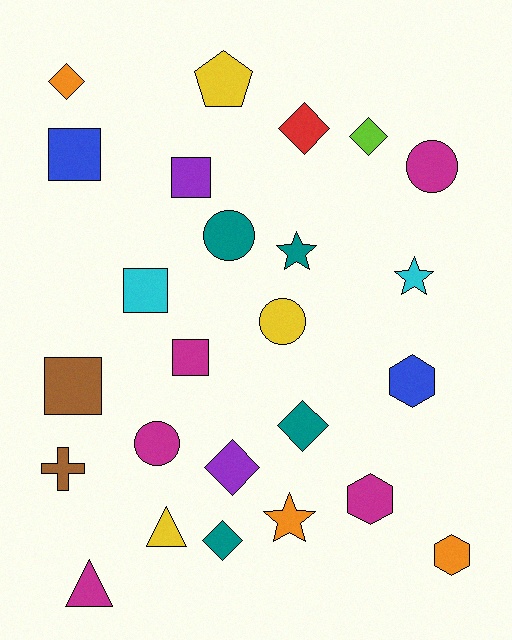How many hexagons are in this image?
There are 3 hexagons.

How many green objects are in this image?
There are no green objects.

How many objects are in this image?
There are 25 objects.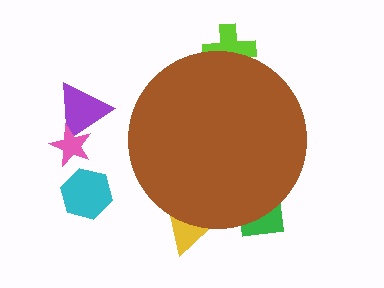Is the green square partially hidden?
Yes, the green square is partially hidden behind the brown circle.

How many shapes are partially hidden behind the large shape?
3 shapes are partially hidden.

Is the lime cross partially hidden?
Yes, the lime cross is partially hidden behind the brown circle.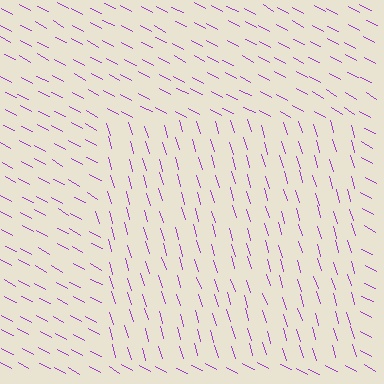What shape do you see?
I see a rectangle.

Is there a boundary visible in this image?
Yes, there is a texture boundary formed by a change in line orientation.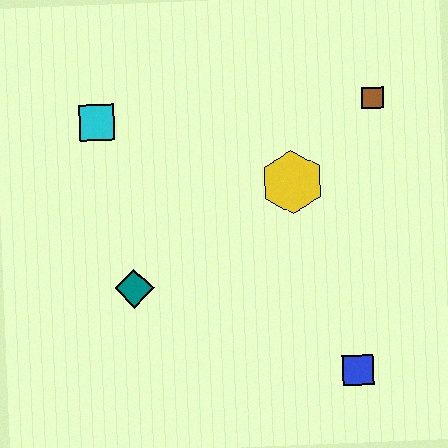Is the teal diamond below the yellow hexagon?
Yes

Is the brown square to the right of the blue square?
Yes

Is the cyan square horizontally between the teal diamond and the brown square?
No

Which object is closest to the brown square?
The yellow hexagon is closest to the brown square.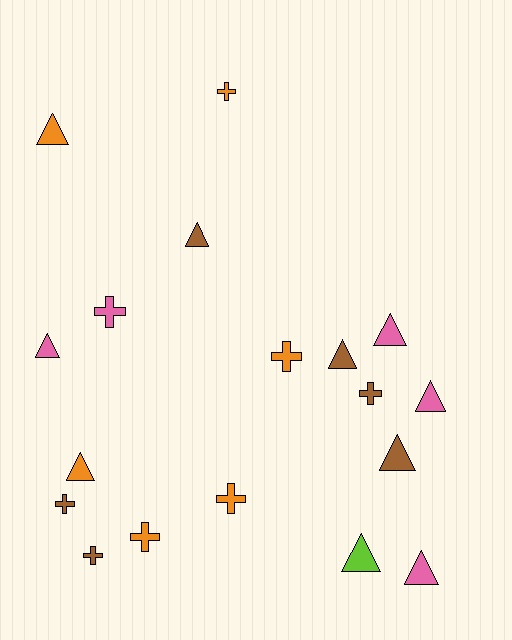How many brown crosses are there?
There are 3 brown crosses.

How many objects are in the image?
There are 18 objects.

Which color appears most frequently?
Orange, with 6 objects.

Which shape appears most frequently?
Triangle, with 10 objects.